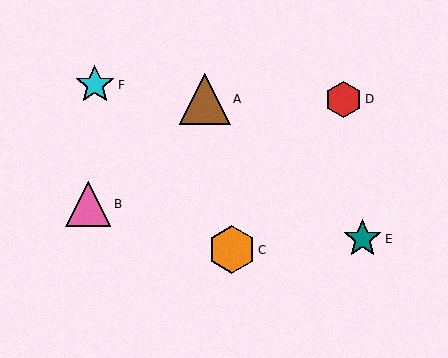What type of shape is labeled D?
Shape D is a red hexagon.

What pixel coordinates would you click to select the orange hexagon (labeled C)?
Click at (232, 250) to select the orange hexagon C.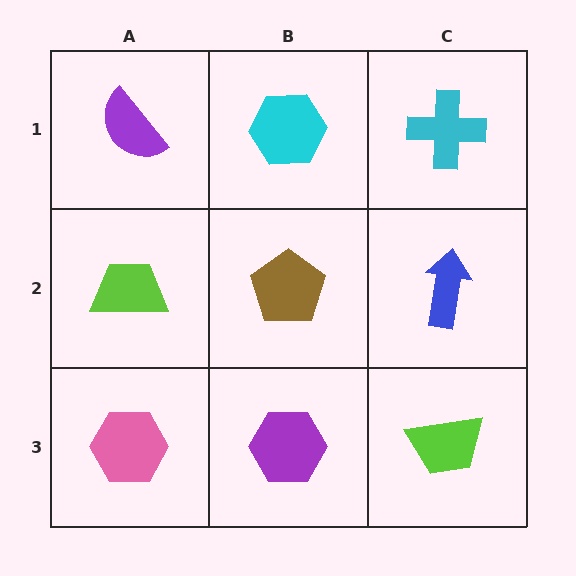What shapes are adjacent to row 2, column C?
A cyan cross (row 1, column C), a lime trapezoid (row 3, column C), a brown pentagon (row 2, column B).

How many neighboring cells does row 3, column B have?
3.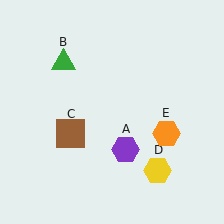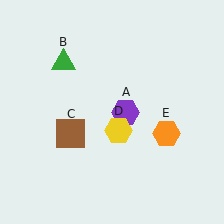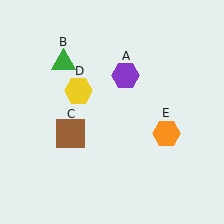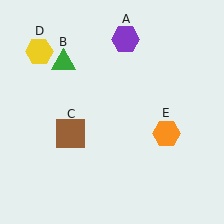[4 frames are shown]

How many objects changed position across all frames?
2 objects changed position: purple hexagon (object A), yellow hexagon (object D).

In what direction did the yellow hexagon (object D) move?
The yellow hexagon (object D) moved up and to the left.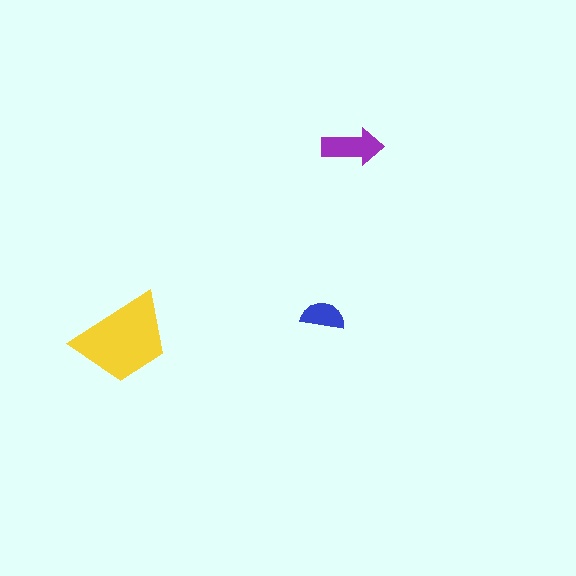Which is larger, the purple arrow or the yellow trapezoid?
The yellow trapezoid.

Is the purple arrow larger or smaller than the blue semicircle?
Larger.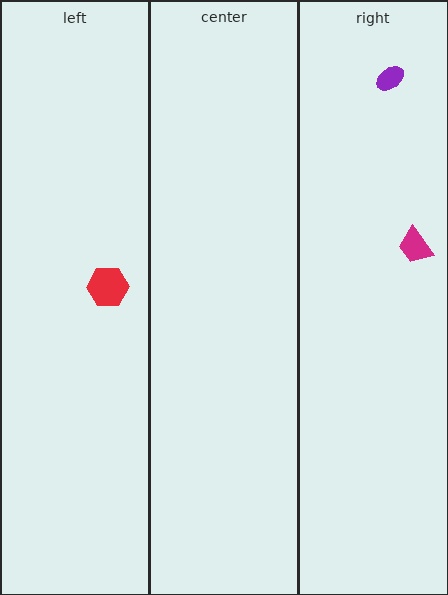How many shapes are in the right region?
2.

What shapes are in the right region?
The magenta trapezoid, the purple ellipse.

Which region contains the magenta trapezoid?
The right region.